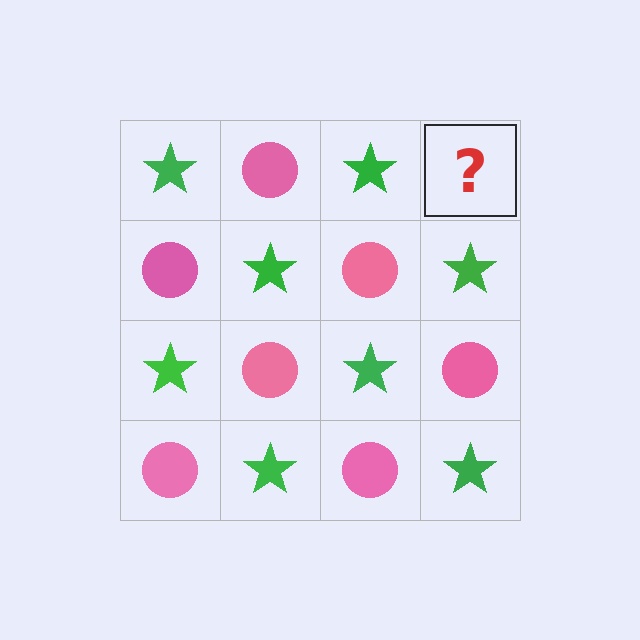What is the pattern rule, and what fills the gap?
The rule is that it alternates green star and pink circle in a checkerboard pattern. The gap should be filled with a pink circle.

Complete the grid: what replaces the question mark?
The question mark should be replaced with a pink circle.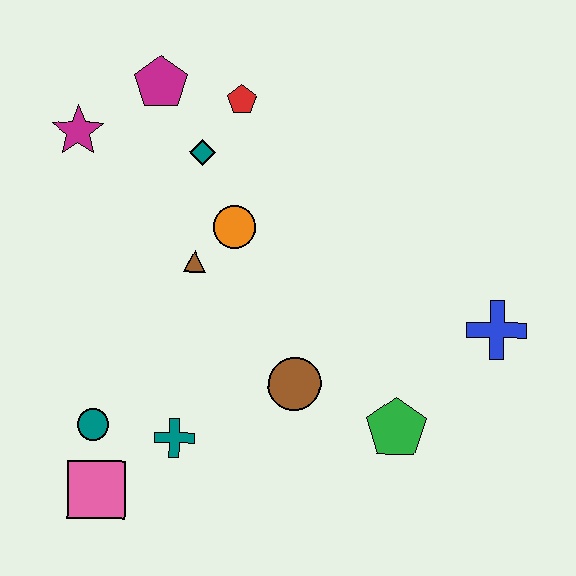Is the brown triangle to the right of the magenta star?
Yes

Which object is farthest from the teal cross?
The magenta pentagon is farthest from the teal cross.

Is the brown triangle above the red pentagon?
No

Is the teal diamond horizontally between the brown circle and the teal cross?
Yes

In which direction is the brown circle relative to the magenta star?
The brown circle is below the magenta star.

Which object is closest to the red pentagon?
The teal diamond is closest to the red pentagon.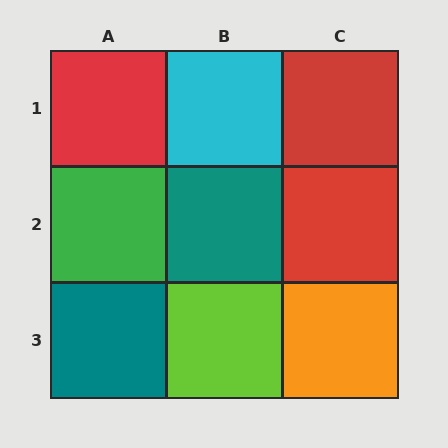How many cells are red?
3 cells are red.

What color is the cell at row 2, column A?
Green.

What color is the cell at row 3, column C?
Orange.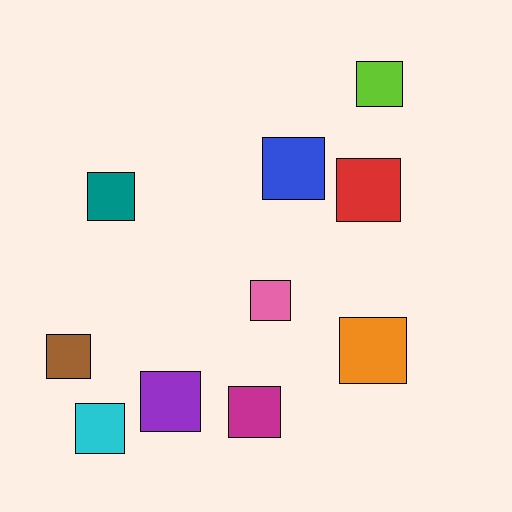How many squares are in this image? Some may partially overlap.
There are 10 squares.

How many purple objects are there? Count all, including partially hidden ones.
There is 1 purple object.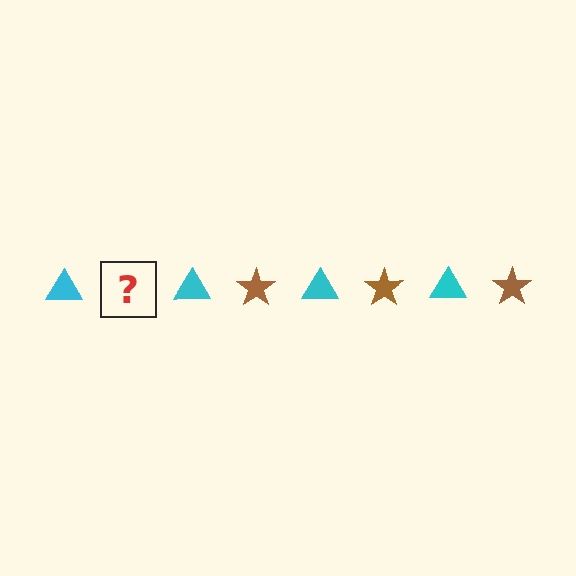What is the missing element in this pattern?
The missing element is a brown star.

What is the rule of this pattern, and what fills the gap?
The rule is that the pattern alternates between cyan triangle and brown star. The gap should be filled with a brown star.